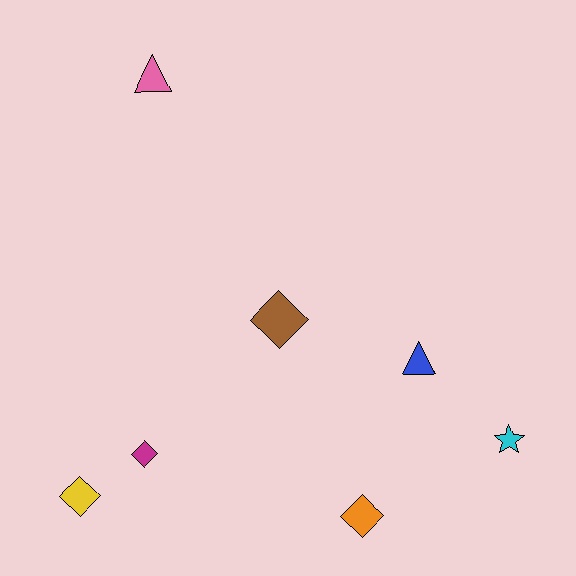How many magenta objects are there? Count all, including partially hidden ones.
There is 1 magenta object.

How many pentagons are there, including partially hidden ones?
There are no pentagons.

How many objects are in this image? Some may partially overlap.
There are 7 objects.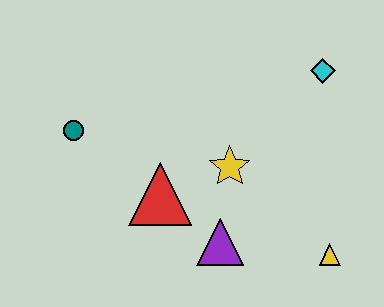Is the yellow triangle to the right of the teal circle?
Yes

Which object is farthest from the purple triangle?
The cyan diamond is farthest from the purple triangle.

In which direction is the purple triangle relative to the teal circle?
The purple triangle is to the right of the teal circle.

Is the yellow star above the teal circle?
No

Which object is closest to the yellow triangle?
The purple triangle is closest to the yellow triangle.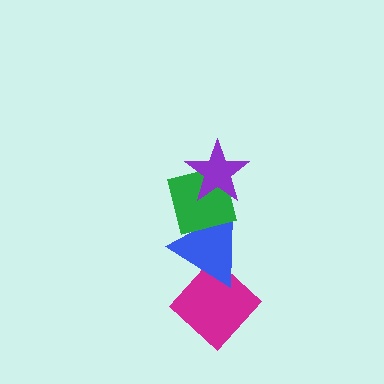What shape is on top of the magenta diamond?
The blue triangle is on top of the magenta diamond.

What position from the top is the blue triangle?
The blue triangle is 3rd from the top.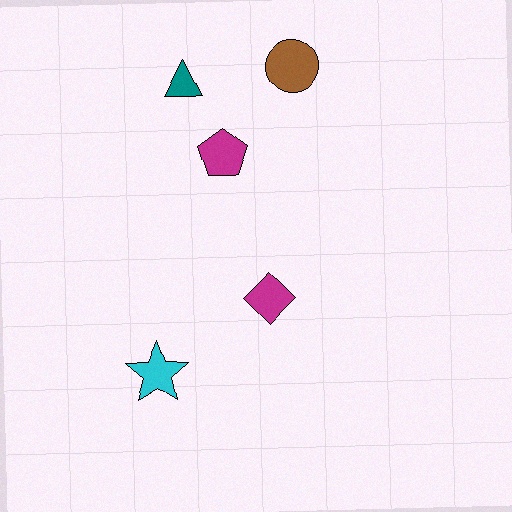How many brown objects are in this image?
There is 1 brown object.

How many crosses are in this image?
There are no crosses.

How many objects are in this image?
There are 5 objects.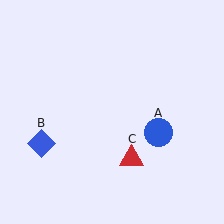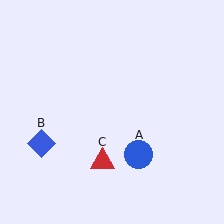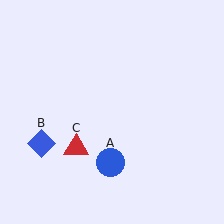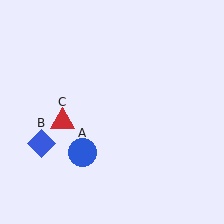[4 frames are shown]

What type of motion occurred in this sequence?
The blue circle (object A), red triangle (object C) rotated clockwise around the center of the scene.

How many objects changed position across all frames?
2 objects changed position: blue circle (object A), red triangle (object C).